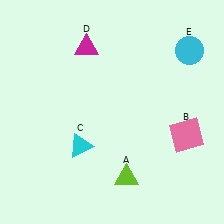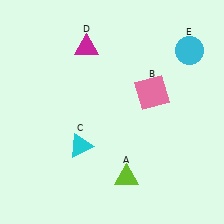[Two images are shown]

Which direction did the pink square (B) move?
The pink square (B) moved up.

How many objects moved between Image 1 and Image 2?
1 object moved between the two images.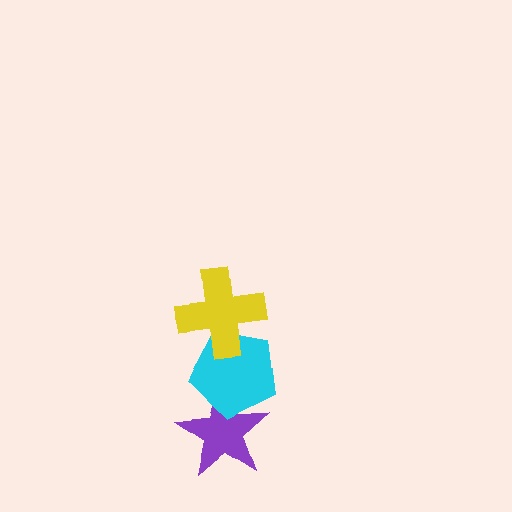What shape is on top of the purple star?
The cyan pentagon is on top of the purple star.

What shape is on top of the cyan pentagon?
The yellow cross is on top of the cyan pentagon.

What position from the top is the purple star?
The purple star is 3rd from the top.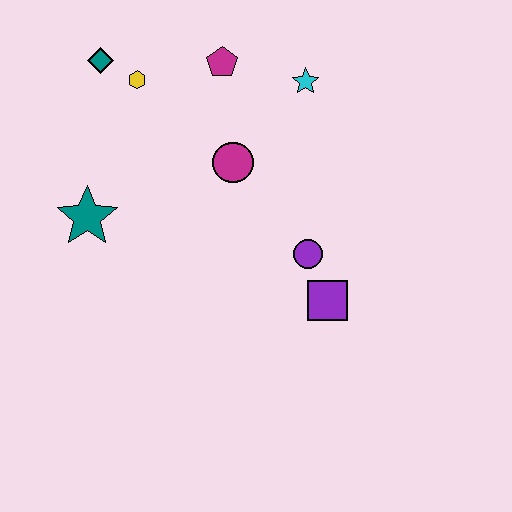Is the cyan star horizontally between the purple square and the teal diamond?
Yes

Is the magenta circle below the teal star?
No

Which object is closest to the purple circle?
The purple square is closest to the purple circle.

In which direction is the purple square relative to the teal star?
The purple square is to the right of the teal star.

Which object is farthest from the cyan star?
The teal star is farthest from the cyan star.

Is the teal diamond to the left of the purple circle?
Yes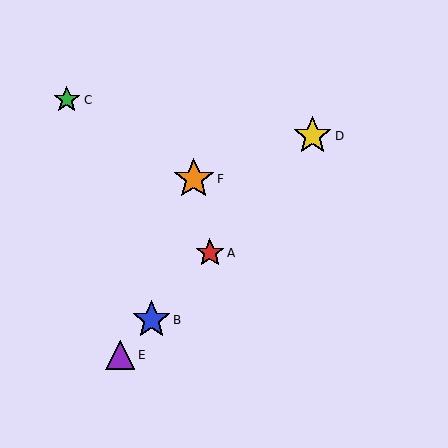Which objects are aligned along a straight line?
Objects A, B, D, E are aligned along a straight line.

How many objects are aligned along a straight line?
4 objects (A, B, D, E) are aligned along a straight line.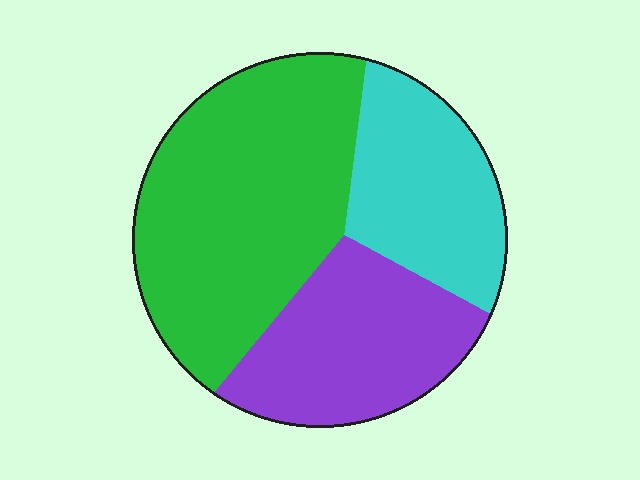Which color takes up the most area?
Green, at roughly 50%.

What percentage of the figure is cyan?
Cyan takes up about one quarter (1/4) of the figure.